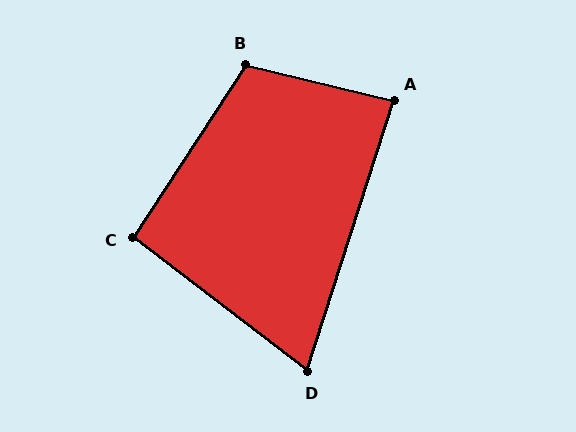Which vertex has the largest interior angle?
B, at approximately 110 degrees.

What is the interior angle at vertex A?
Approximately 86 degrees (approximately right).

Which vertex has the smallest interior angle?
D, at approximately 70 degrees.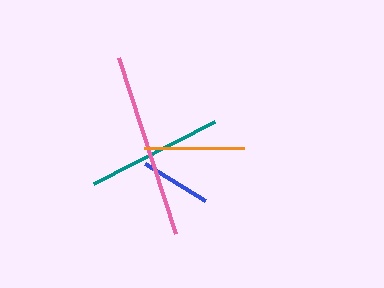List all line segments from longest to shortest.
From longest to shortest: pink, teal, orange, blue.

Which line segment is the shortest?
The blue line is the shortest at approximately 71 pixels.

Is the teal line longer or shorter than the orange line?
The teal line is longer than the orange line.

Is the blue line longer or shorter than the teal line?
The teal line is longer than the blue line.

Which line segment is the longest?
The pink line is the longest at approximately 185 pixels.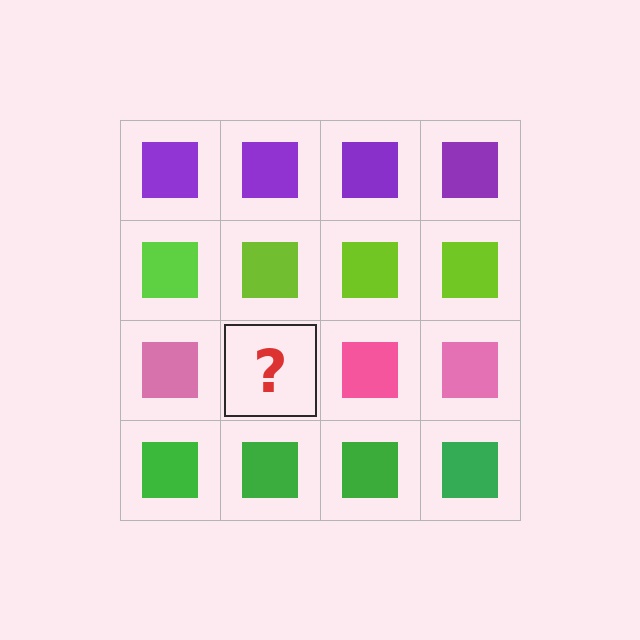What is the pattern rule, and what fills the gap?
The rule is that each row has a consistent color. The gap should be filled with a pink square.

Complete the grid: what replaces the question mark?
The question mark should be replaced with a pink square.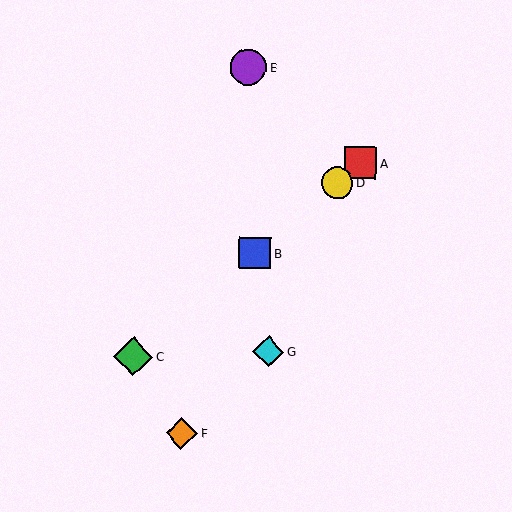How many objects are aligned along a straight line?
4 objects (A, B, C, D) are aligned along a straight line.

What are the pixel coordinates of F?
Object F is at (182, 433).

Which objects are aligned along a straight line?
Objects A, B, C, D are aligned along a straight line.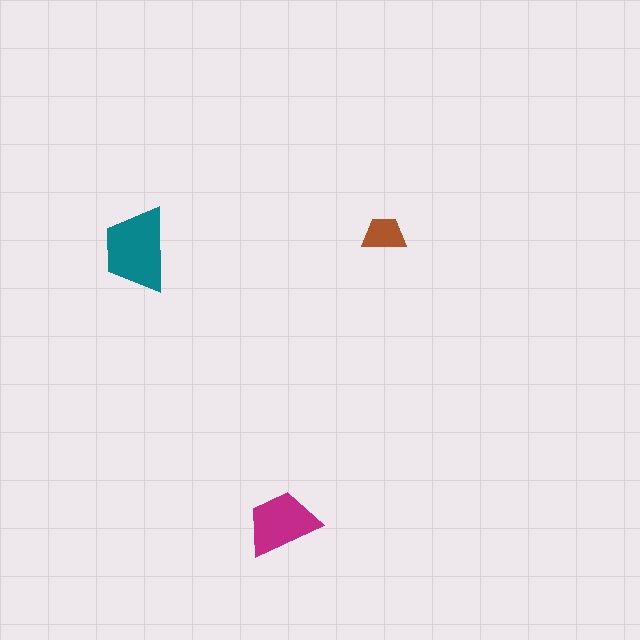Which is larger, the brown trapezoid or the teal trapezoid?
The teal one.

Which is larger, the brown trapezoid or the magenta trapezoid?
The magenta one.